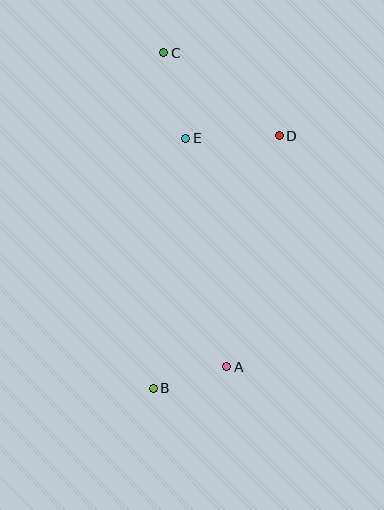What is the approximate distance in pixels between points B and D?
The distance between B and D is approximately 282 pixels.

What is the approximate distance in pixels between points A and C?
The distance between A and C is approximately 320 pixels.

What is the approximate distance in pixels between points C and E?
The distance between C and E is approximately 88 pixels.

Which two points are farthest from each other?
Points B and C are farthest from each other.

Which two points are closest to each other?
Points A and B are closest to each other.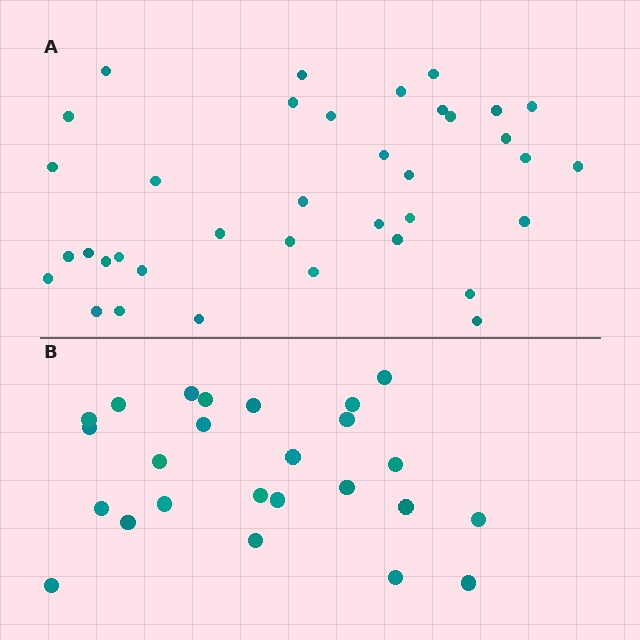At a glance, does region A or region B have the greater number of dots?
Region A (the top region) has more dots.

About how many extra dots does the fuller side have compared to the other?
Region A has roughly 12 or so more dots than region B.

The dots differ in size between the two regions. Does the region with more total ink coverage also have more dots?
No. Region B has more total ink coverage because its dots are larger, but region A actually contains more individual dots. Total area can be misleading — the number of items is what matters here.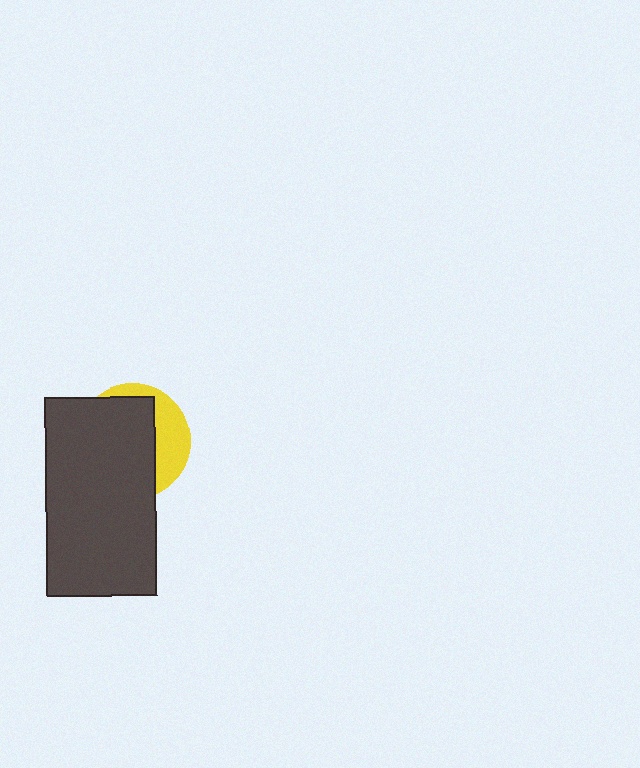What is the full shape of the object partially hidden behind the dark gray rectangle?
The partially hidden object is a yellow circle.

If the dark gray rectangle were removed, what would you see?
You would see the complete yellow circle.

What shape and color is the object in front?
The object in front is a dark gray rectangle.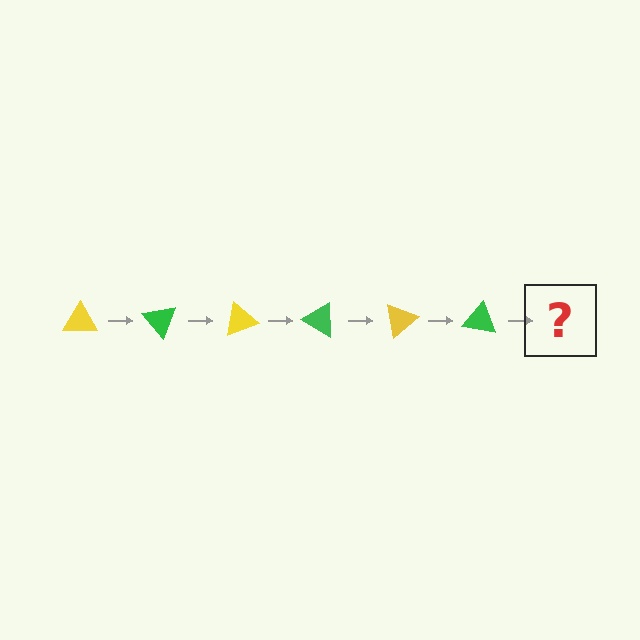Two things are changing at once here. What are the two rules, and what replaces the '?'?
The two rules are that it rotates 50 degrees each step and the color cycles through yellow and green. The '?' should be a yellow triangle, rotated 300 degrees from the start.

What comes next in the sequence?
The next element should be a yellow triangle, rotated 300 degrees from the start.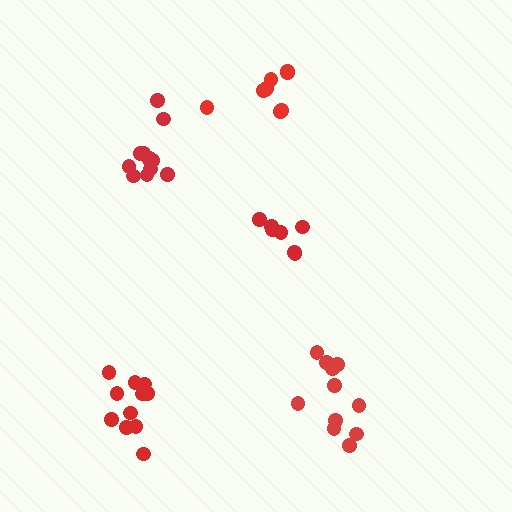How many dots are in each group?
Group 1: 7 dots, Group 2: 11 dots, Group 3: 9 dots, Group 4: 11 dots, Group 5: 13 dots (51 total).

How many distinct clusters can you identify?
There are 5 distinct clusters.